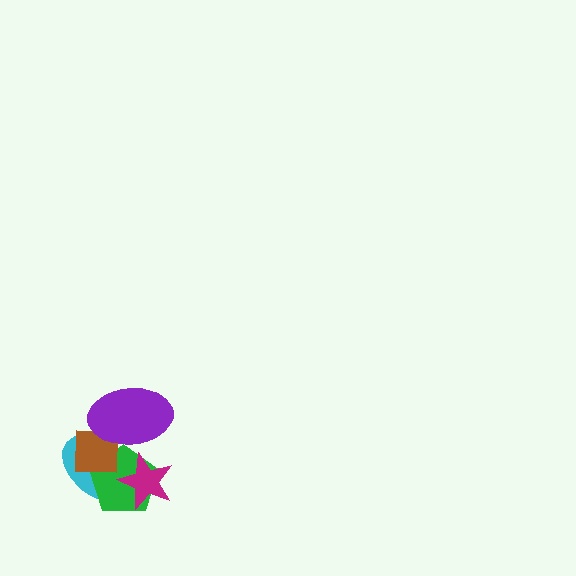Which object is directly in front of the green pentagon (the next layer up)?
The magenta star is directly in front of the green pentagon.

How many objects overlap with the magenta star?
2 objects overlap with the magenta star.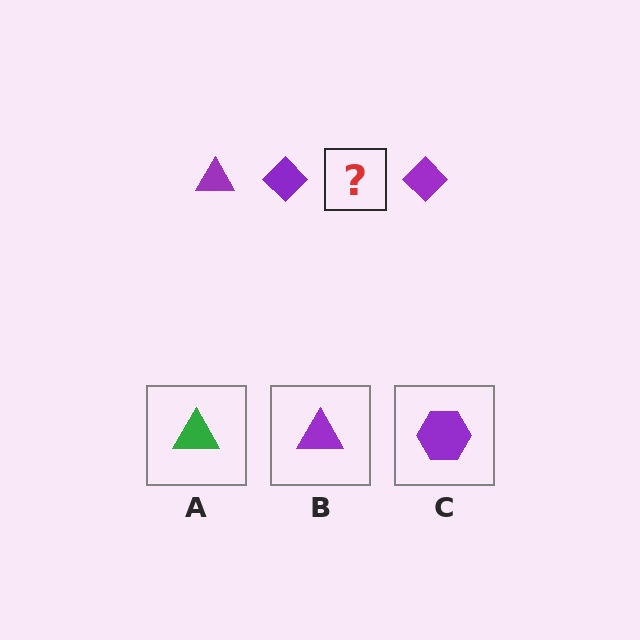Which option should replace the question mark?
Option B.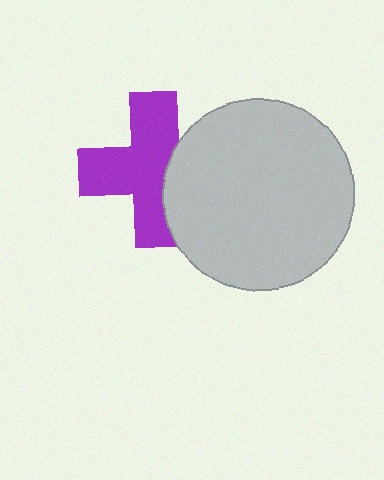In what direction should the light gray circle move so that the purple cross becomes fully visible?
The light gray circle should move right. That is the shortest direction to clear the overlap and leave the purple cross fully visible.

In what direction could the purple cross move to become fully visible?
The purple cross could move left. That would shift it out from behind the light gray circle entirely.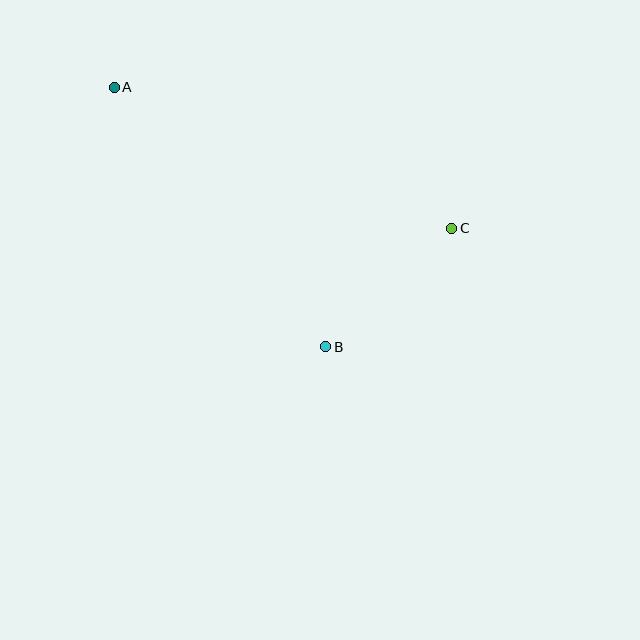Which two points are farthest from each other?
Points A and C are farthest from each other.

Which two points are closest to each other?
Points B and C are closest to each other.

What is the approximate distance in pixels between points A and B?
The distance between A and B is approximately 335 pixels.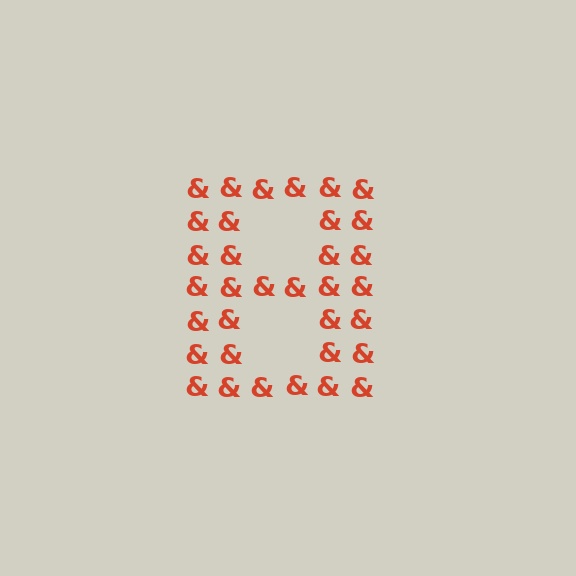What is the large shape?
The large shape is the letter B.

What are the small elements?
The small elements are ampersands.